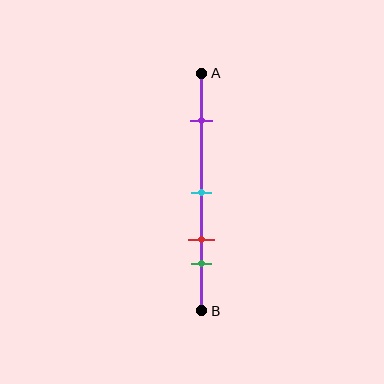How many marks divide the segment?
There are 4 marks dividing the segment.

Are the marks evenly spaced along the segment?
No, the marks are not evenly spaced.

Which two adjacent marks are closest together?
The red and green marks are the closest adjacent pair.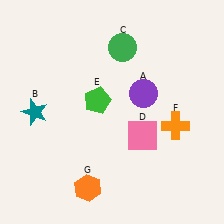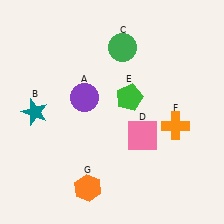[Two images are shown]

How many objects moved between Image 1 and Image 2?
2 objects moved between the two images.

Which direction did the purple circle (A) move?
The purple circle (A) moved left.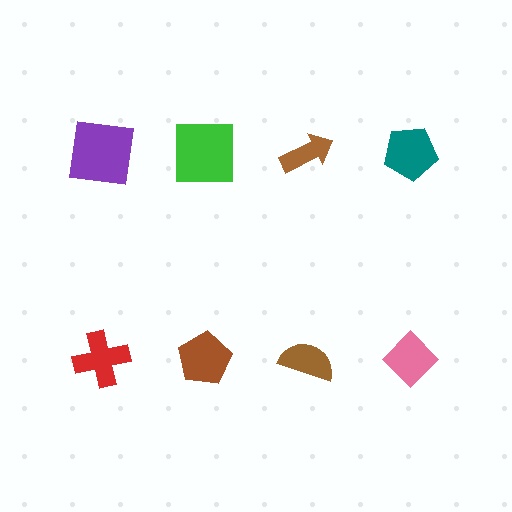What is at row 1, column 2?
A green square.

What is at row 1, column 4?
A teal pentagon.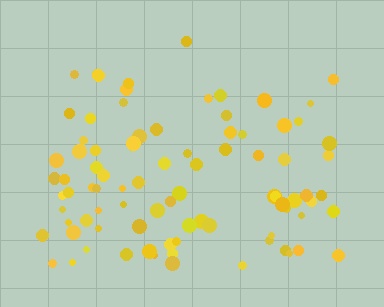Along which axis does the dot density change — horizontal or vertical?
Vertical.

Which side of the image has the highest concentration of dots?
The bottom.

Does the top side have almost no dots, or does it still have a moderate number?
Still a moderate number, just noticeably fewer than the bottom.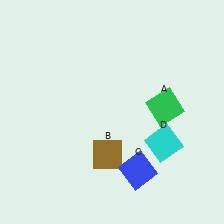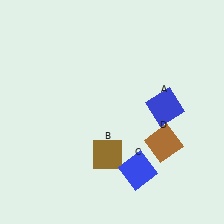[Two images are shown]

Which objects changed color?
A changed from green to blue. D changed from cyan to brown.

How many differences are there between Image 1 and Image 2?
There are 2 differences between the two images.